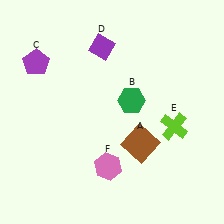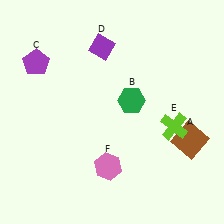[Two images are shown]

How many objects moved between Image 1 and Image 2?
1 object moved between the two images.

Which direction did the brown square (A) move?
The brown square (A) moved right.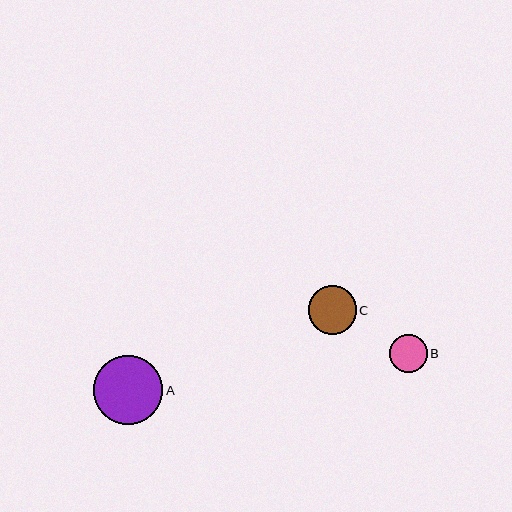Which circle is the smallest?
Circle B is the smallest with a size of approximately 38 pixels.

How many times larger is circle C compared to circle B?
Circle C is approximately 1.3 times the size of circle B.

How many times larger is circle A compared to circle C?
Circle A is approximately 1.4 times the size of circle C.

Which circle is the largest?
Circle A is the largest with a size of approximately 69 pixels.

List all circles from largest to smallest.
From largest to smallest: A, C, B.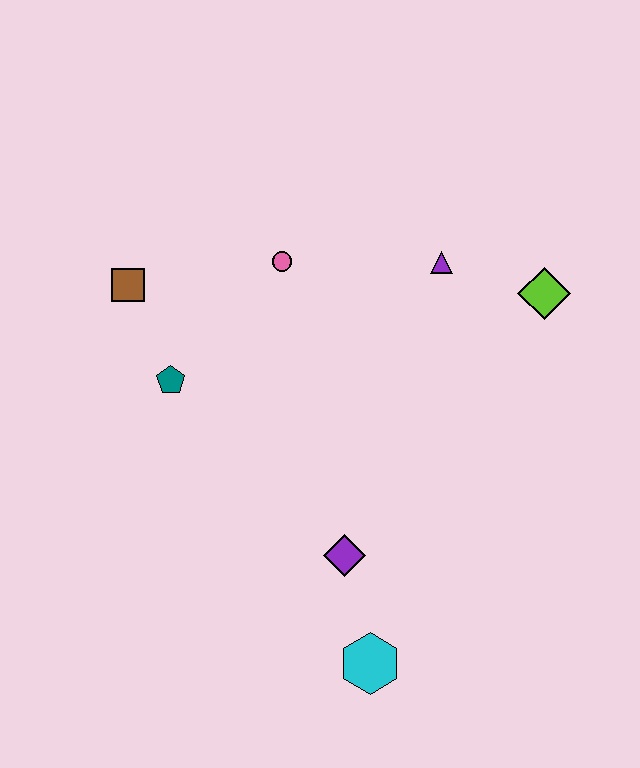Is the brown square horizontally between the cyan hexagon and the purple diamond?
No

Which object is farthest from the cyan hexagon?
The brown square is farthest from the cyan hexagon.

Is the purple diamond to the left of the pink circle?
No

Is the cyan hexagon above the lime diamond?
No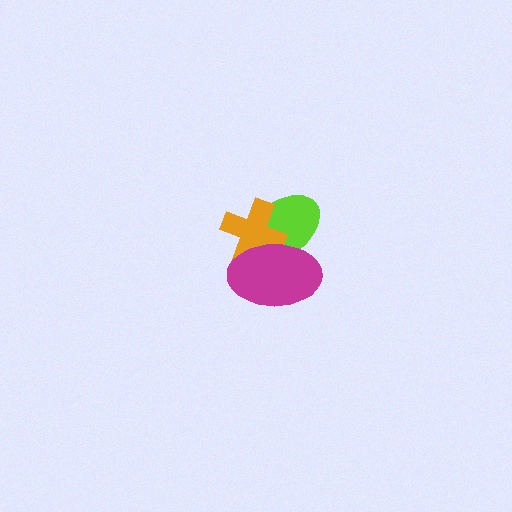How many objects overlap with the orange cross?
2 objects overlap with the orange cross.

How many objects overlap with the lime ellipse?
2 objects overlap with the lime ellipse.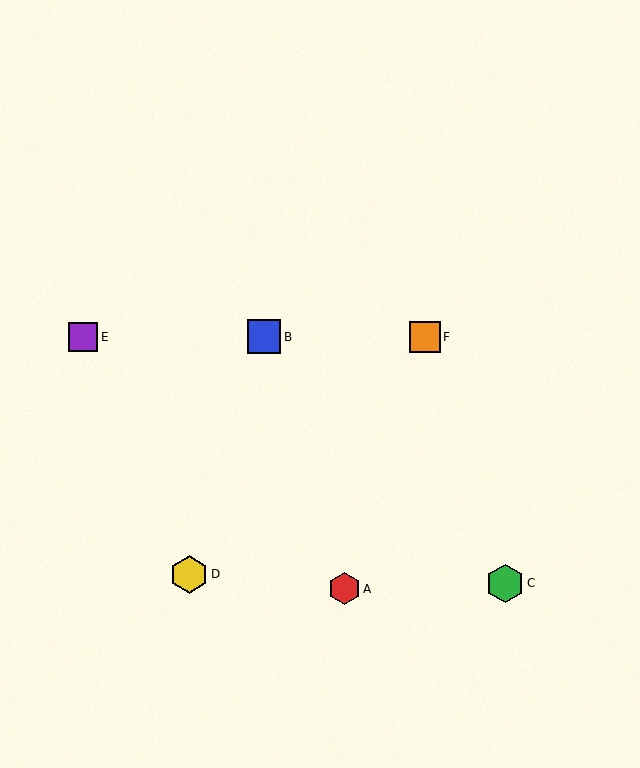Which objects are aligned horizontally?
Objects B, E, F are aligned horizontally.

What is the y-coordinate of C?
Object C is at y≈583.